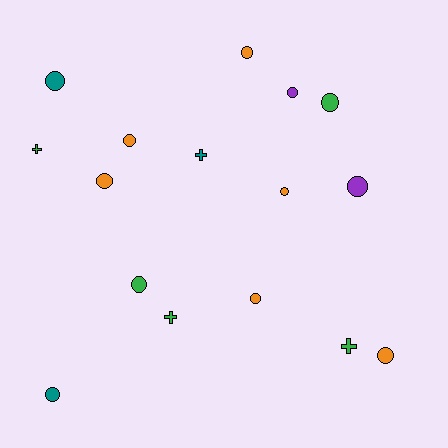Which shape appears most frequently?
Circle, with 12 objects.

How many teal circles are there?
There are 2 teal circles.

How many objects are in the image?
There are 16 objects.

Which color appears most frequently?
Orange, with 6 objects.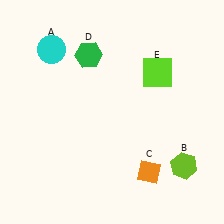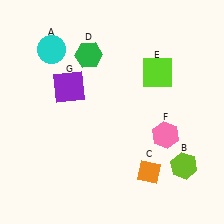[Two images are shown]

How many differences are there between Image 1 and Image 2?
There are 2 differences between the two images.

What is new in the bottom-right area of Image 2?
A pink hexagon (F) was added in the bottom-right area of Image 2.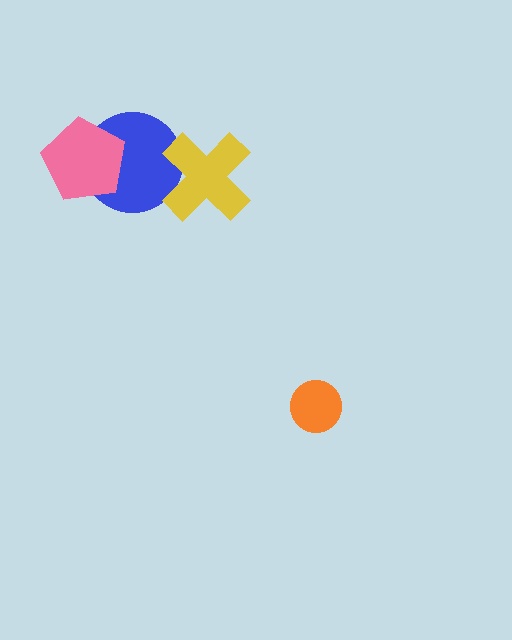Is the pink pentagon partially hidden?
No, no other shape covers it.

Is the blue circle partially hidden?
Yes, it is partially covered by another shape.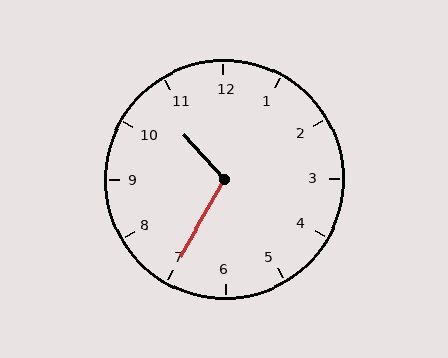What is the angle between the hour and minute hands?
Approximately 108 degrees.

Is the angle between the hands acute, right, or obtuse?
It is obtuse.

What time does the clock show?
10:35.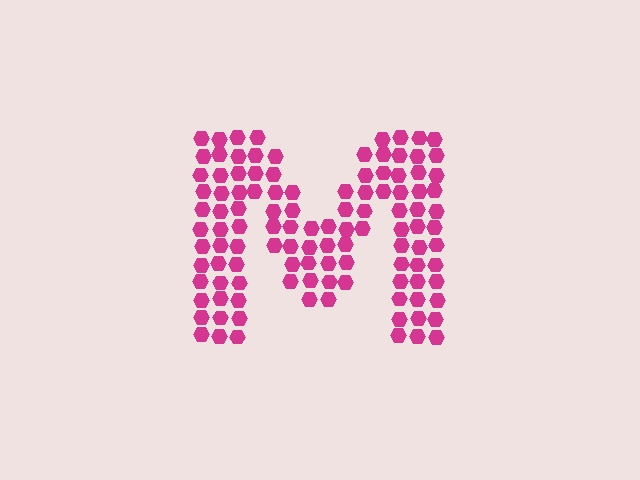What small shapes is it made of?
It is made of small hexagons.